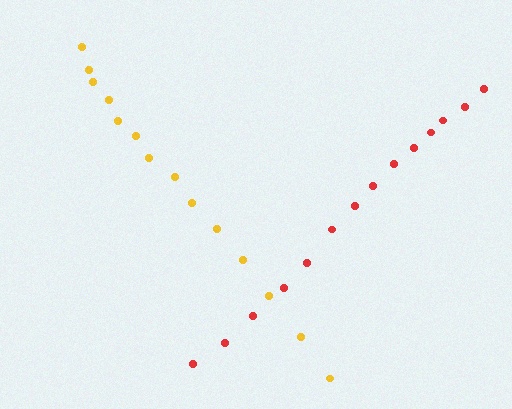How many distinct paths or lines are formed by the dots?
There are 2 distinct paths.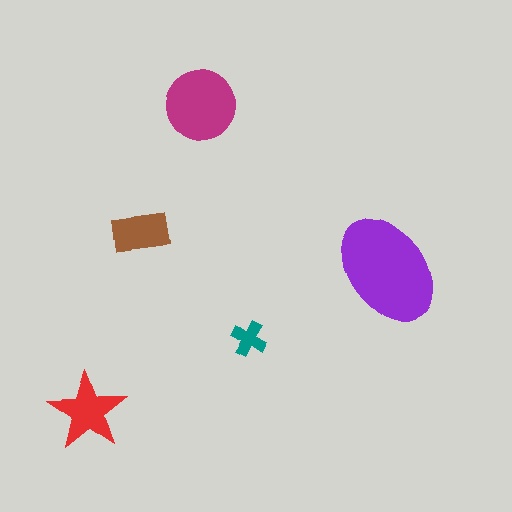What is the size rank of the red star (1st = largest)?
3rd.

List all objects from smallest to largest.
The teal cross, the brown rectangle, the red star, the magenta circle, the purple ellipse.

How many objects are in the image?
There are 5 objects in the image.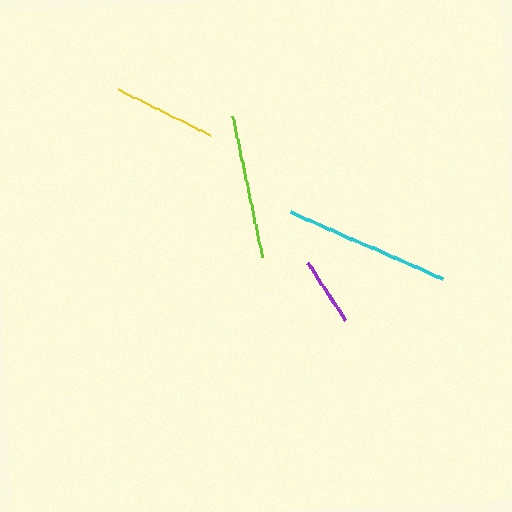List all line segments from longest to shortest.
From longest to shortest: cyan, lime, yellow, purple.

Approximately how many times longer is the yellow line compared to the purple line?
The yellow line is approximately 1.5 times the length of the purple line.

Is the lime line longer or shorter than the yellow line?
The lime line is longer than the yellow line.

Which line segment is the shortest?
The purple line is the shortest at approximately 68 pixels.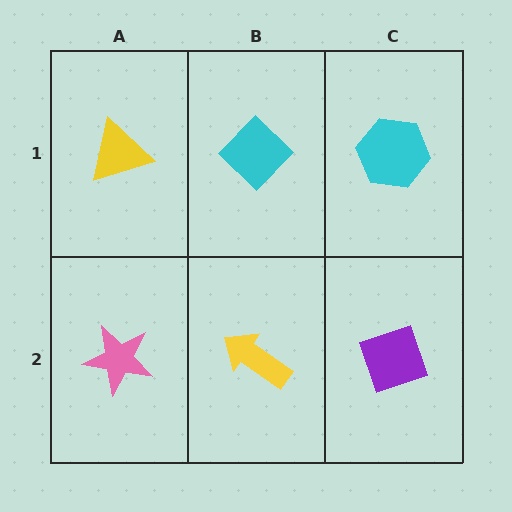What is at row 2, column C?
A purple diamond.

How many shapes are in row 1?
3 shapes.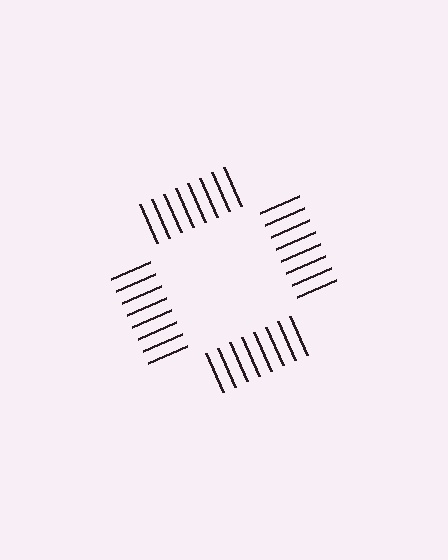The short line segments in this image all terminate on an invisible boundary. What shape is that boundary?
An illusory square — the line segments terminate on its edges but no continuous stroke is drawn.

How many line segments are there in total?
32 — 8 along each of the 4 edges.